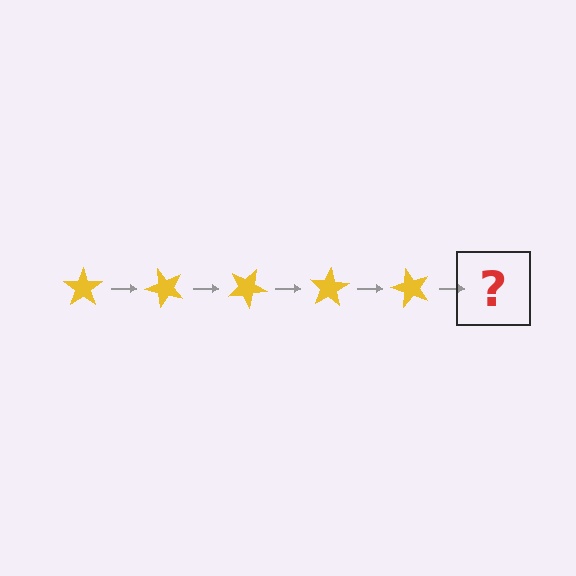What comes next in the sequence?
The next element should be a yellow star rotated 250 degrees.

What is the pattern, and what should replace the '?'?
The pattern is that the star rotates 50 degrees each step. The '?' should be a yellow star rotated 250 degrees.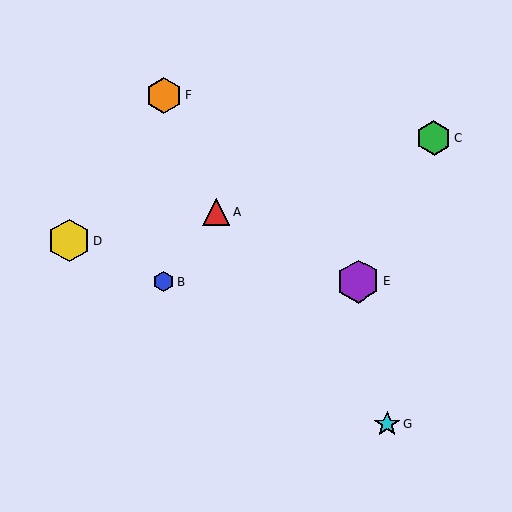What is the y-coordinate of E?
Object E is at y≈281.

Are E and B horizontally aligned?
Yes, both are at y≈281.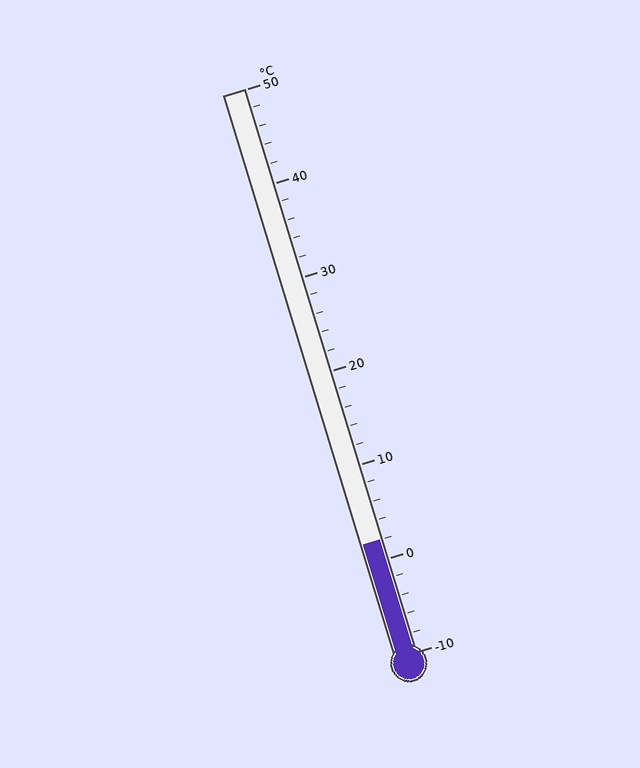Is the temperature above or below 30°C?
The temperature is below 30°C.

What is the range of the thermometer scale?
The thermometer scale ranges from -10°C to 50°C.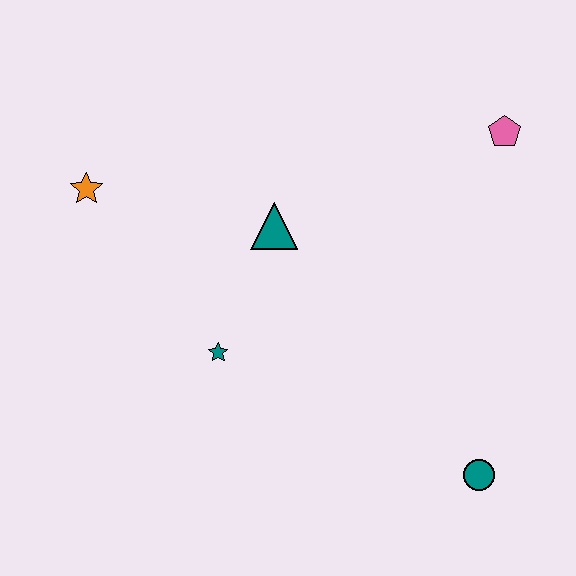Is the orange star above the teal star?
Yes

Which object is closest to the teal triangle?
The teal star is closest to the teal triangle.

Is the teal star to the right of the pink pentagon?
No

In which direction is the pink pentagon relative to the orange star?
The pink pentagon is to the right of the orange star.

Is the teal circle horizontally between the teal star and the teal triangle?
No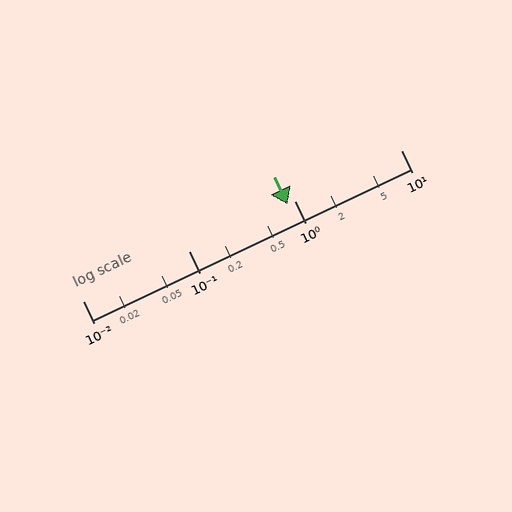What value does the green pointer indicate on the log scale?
The pointer indicates approximately 0.85.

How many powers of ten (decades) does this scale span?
The scale spans 3 decades, from 0.01 to 10.